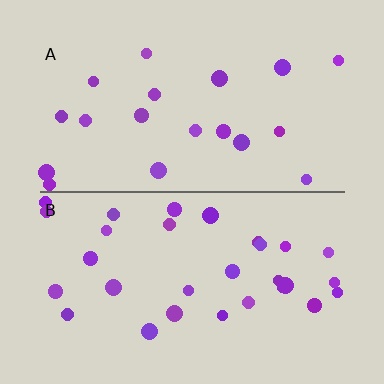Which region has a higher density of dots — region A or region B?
B (the bottom).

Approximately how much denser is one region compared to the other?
Approximately 1.6× — region B over region A.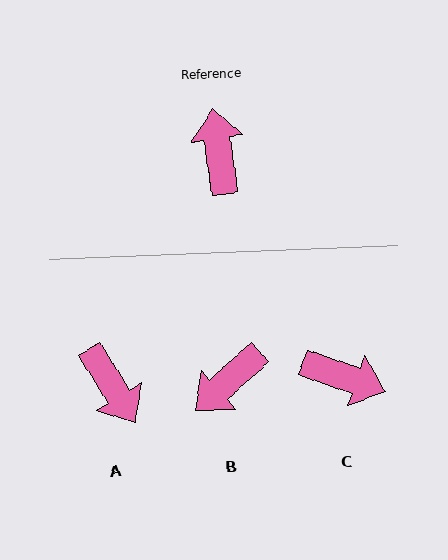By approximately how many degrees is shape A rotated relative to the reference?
Approximately 157 degrees clockwise.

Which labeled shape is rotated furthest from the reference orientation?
A, about 157 degrees away.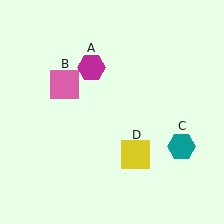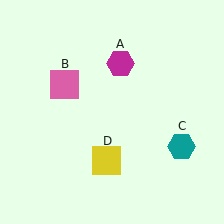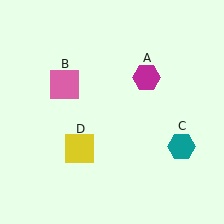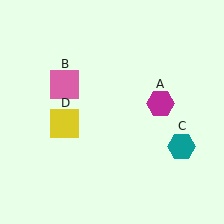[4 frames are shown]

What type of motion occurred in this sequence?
The magenta hexagon (object A), yellow square (object D) rotated clockwise around the center of the scene.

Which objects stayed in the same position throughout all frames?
Pink square (object B) and teal hexagon (object C) remained stationary.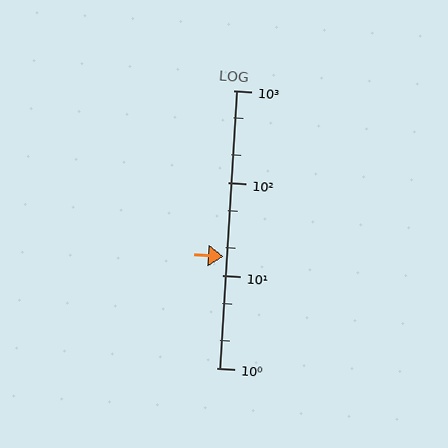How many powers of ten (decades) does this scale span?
The scale spans 3 decades, from 1 to 1000.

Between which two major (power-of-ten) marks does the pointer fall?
The pointer is between 10 and 100.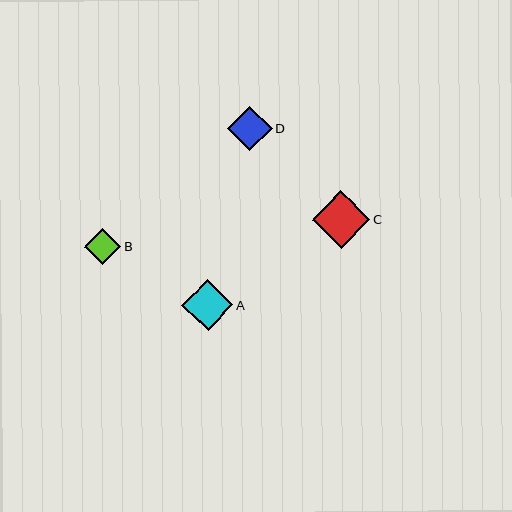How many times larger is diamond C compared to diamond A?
Diamond C is approximately 1.1 times the size of diamond A.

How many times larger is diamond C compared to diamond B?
Diamond C is approximately 1.6 times the size of diamond B.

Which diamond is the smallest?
Diamond B is the smallest with a size of approximately 36 pixels.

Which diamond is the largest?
Diamond C is the largest with a size of approximately 58 pixels.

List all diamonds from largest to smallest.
From largest to smallest: C, A, D, B.